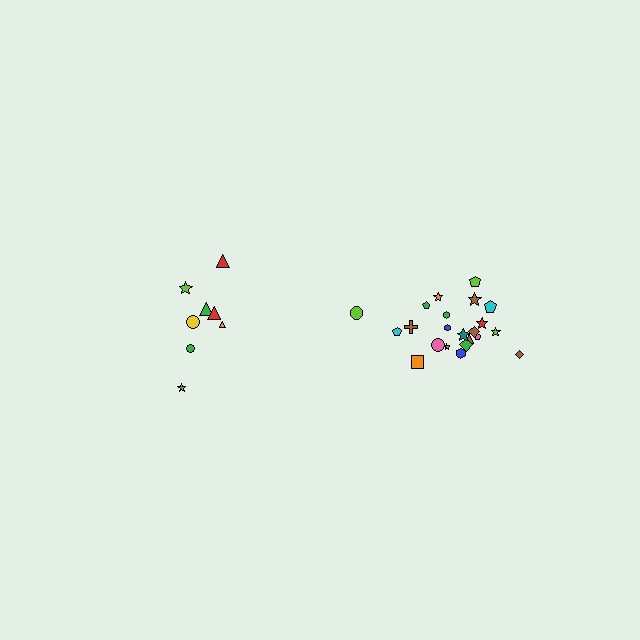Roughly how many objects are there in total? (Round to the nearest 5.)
Roughly 30 objects in total.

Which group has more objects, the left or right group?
The right group.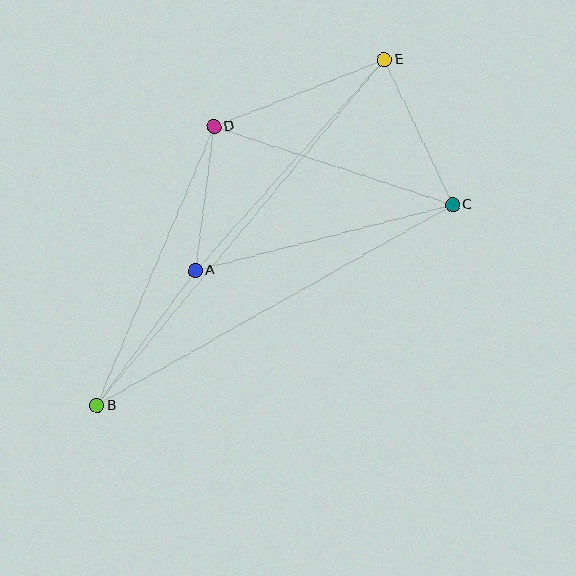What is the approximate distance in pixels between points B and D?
The distance between B and D is approximately 302 pixels.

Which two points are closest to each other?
Points A and D are closest to each other.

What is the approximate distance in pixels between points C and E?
The distance between C and E is approximately 160 pixels.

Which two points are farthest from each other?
Points B and E are farthest from each other.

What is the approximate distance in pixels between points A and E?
The distance between A and E is approximately 283 pixels.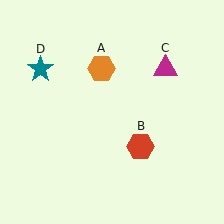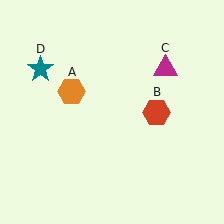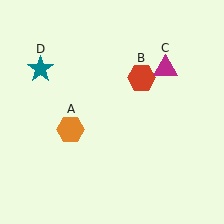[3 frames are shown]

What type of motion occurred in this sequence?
The orange hexagon (object A), red hexagon (object B) rotated counterclockwise around the center of the scene.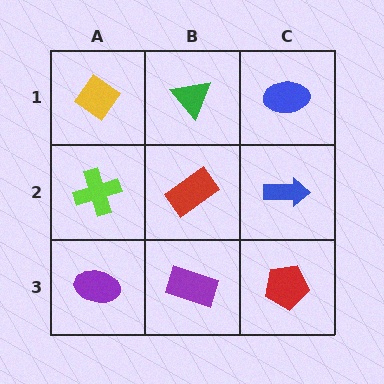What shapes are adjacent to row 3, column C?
A blue arrow (row 2, column C), a purple rectangle (row 3, column B).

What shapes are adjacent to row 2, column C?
A blue ellipse (row 1, column C), a red pentagon (row 3, column C), a red rectangle (row 2, column B).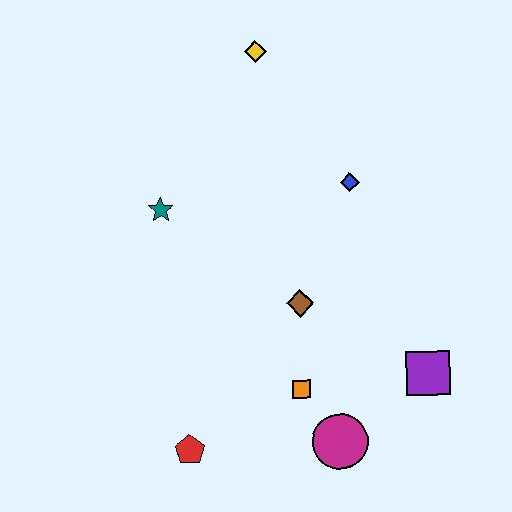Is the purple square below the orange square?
No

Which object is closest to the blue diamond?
The brown diamond is closest to the blue diamond.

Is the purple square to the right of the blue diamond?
Yes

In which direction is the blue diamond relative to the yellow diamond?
The blue diamond is below the yellow diamond.